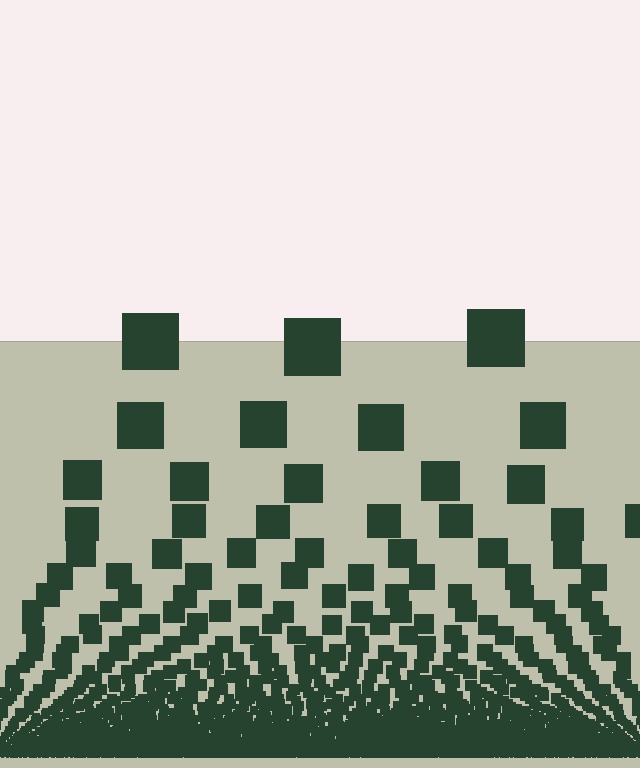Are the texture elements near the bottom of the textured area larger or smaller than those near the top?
Smaller. The gradient is inverted — elements near the bottom are smaller and denser.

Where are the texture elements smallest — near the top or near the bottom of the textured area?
Near the bottom.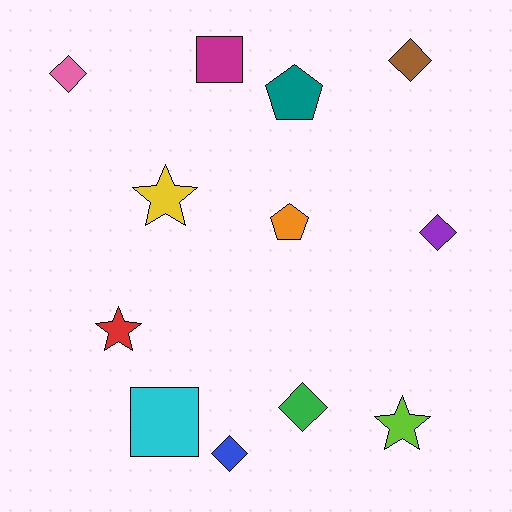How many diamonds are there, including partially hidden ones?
There are 5 diamonds.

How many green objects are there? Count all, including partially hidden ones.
There is 1 green object.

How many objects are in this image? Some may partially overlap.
There are 12 objects.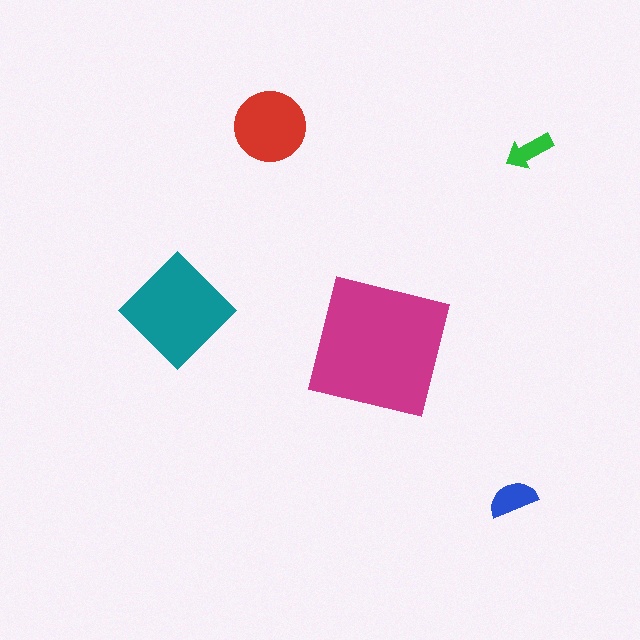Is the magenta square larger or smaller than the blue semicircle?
Larger.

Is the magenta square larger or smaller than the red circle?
Larger.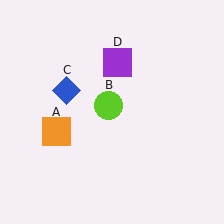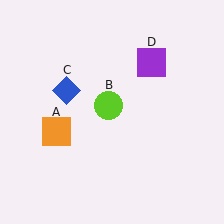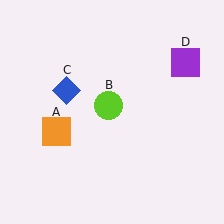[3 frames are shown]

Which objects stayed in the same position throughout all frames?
Orange square (object A) and lime circle (object B) and blue diamond (object C) remained stationary.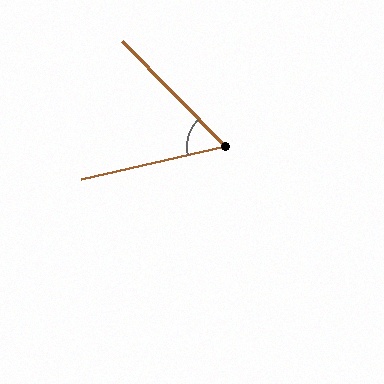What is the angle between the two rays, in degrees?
Approximately 59 degrees.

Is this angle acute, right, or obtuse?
It is acute.